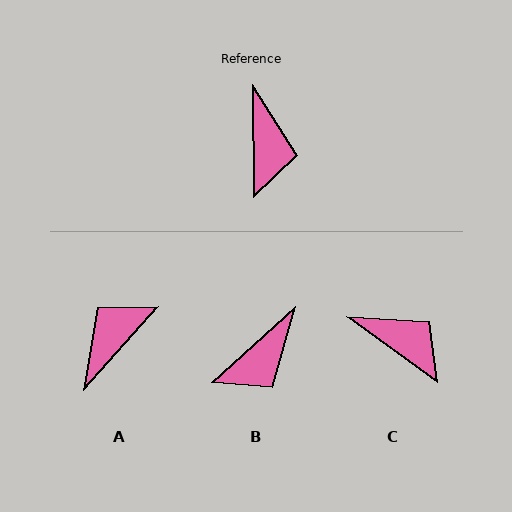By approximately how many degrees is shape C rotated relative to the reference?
Approximately 53 degrees counter-clockwise.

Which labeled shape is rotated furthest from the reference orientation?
A, about 138 degrees away.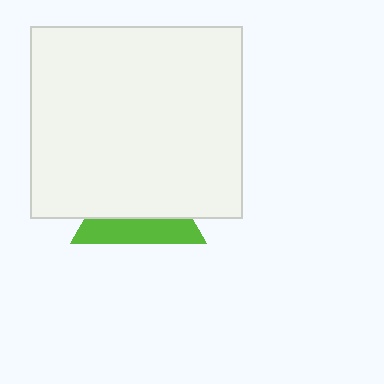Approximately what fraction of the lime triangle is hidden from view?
Roughly 64% of the lime triangle is hidden behind the white rectangle.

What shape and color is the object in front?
The object in front is a white rectangle.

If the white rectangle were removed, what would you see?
You would see the complete lime triangle.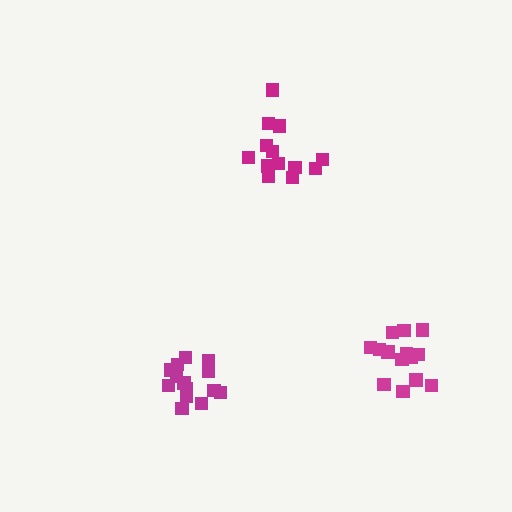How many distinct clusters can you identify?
There are 3 distinct clusters.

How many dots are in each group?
Group 1: 14 dots, Group 2: 13 dots, Group 3: 14 dots (41 total).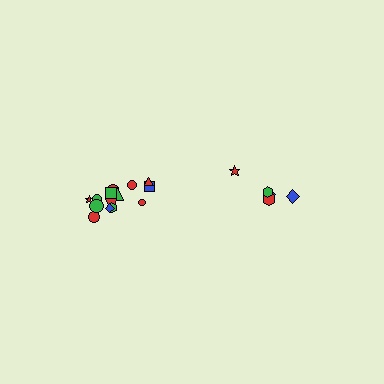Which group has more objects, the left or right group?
The left group.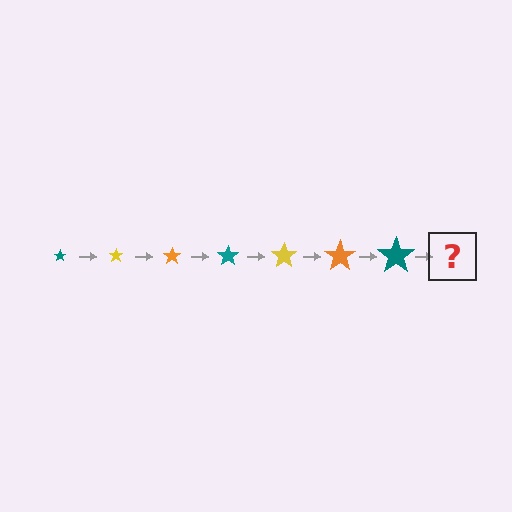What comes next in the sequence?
The next element should be a yellow star, larger than the previous one.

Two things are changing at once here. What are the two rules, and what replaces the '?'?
The two rules are that the star grows larger each step and the color cycles through teal, yellow, and orange. The '?' should be a yellow star, larger than the previous one.